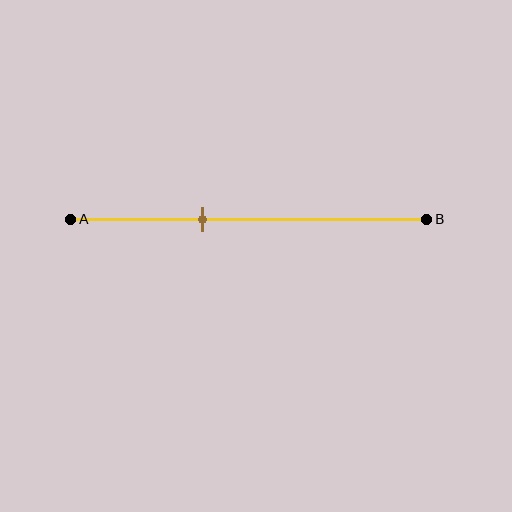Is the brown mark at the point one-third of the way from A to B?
No, the mark is at about 35% from A, not at the 33% one-third point.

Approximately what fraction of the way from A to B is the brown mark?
The brown mark is approximately 35% of the way from A to B.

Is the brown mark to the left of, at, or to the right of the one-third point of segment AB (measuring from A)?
The brown mark is to the right of the one-third point of segment AB.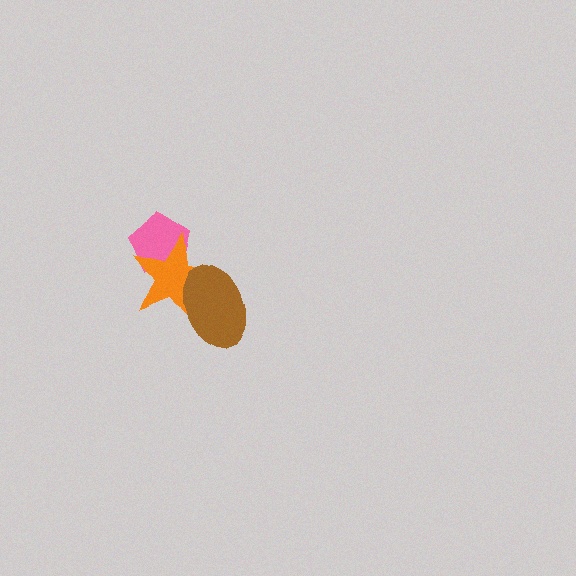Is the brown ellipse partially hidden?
No, no other shape covers it.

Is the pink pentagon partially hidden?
Yes, it is partially covered by another shape.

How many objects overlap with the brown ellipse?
1 object overlaps with the brown ellipse.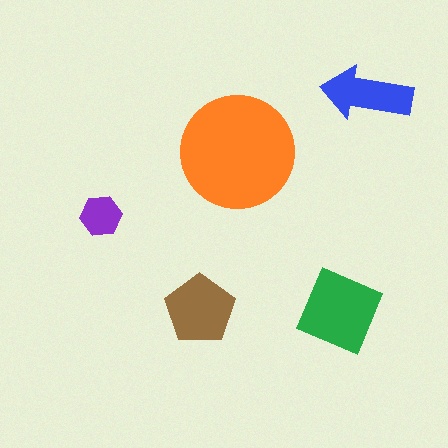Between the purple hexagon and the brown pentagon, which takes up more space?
The brown pentagon.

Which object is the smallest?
The purple hexagon.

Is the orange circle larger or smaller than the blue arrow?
Larger.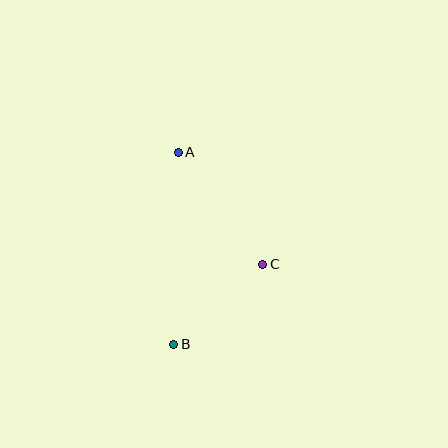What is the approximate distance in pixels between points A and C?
The distance between A and C is approximately 141 pixels.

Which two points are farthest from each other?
Points A and B are farthest from each other.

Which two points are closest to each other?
Points B and C are closest to each other.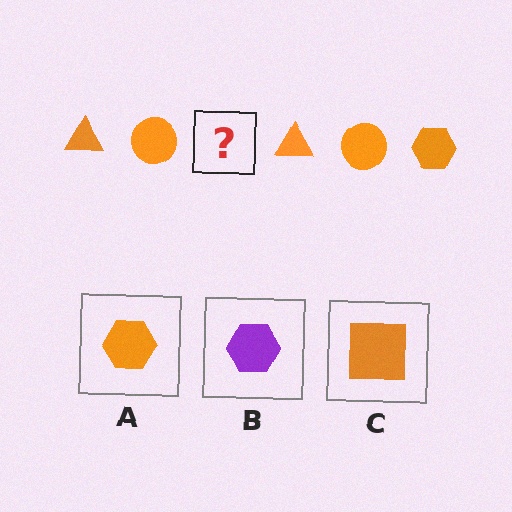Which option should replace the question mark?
Option A.